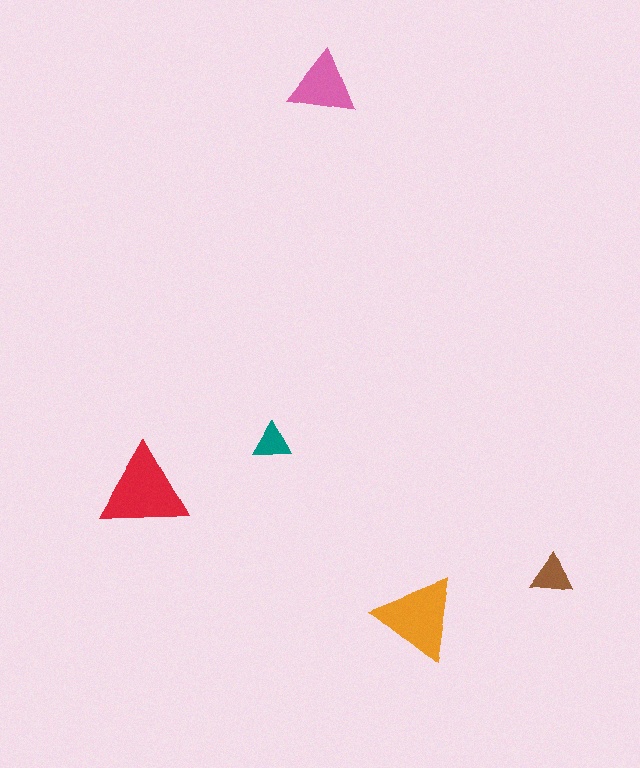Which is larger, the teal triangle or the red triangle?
The red one.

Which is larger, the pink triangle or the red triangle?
The red one.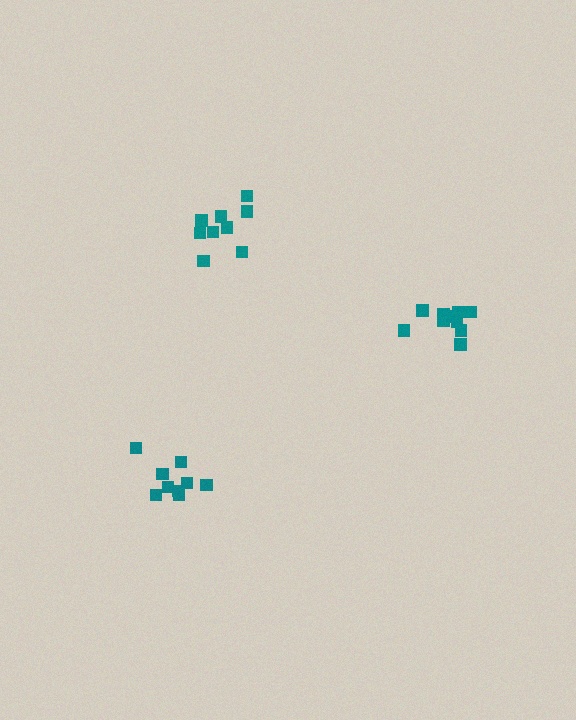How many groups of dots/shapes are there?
There are 3 groups.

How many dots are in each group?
Group 1: 9 dots, Group 2: 11 dots, Group 3: 9 dots (29 total).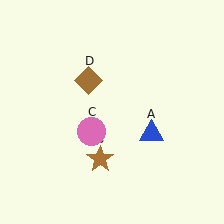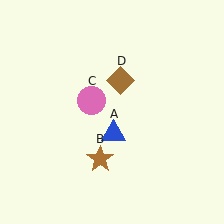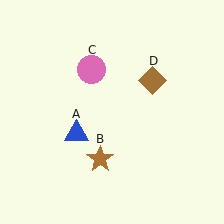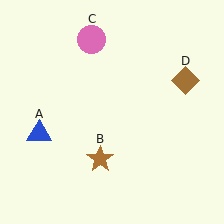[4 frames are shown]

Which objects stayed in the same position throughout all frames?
Brown star (object B) remained stationary.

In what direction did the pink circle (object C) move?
The pink circle (object C) moved up.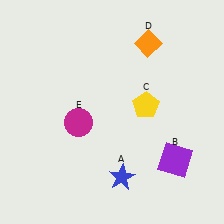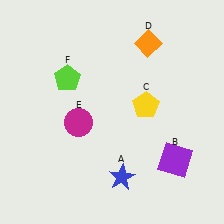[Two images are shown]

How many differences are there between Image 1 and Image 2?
There is 1 difference between the two images.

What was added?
A lime pentagon (F) was added in Image 2.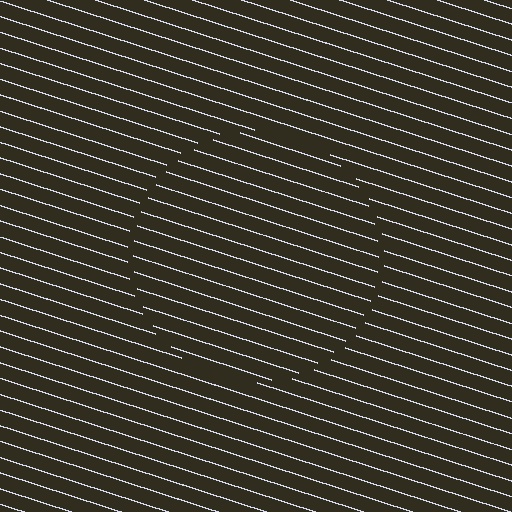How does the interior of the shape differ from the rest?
The interior of the shape contains the same grating, shifted by half a period — the contour is defined by the phase discontinuity where line-ends from the inner and outer gratings abut.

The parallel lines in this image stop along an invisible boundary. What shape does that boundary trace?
An illusory circle. The interior of the shape contains the same grating, shifted by half a period — the contour is defined by the phase discontinuity where line-ends from the inner and outer gratings abut.